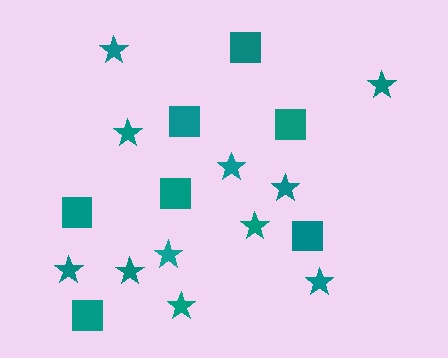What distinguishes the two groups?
There are 2 groups: one group of squares (7) and one group of stars (11).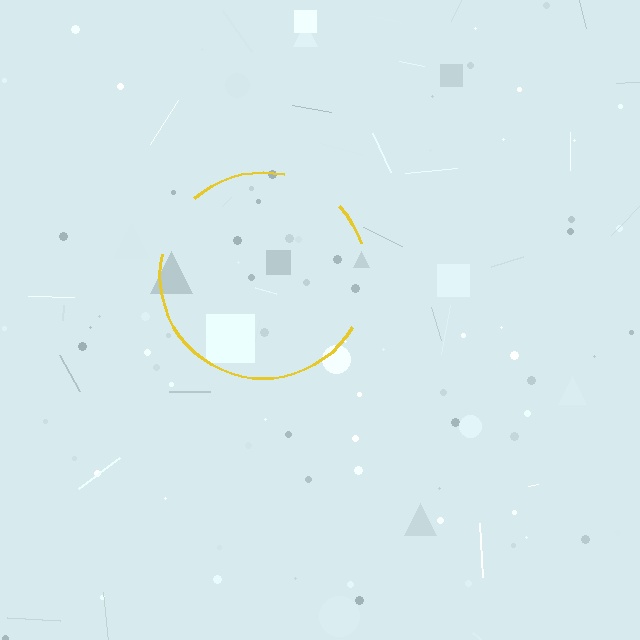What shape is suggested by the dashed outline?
The dashed outline suggests a circle.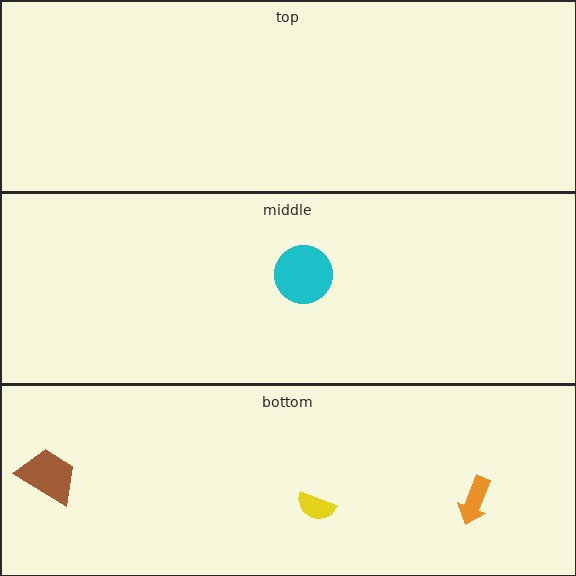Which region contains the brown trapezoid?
The bottom region.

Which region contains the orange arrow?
The bottom region.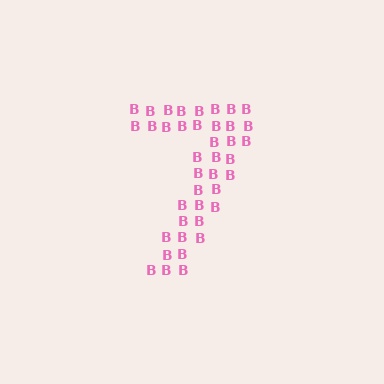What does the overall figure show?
The overall figure shows the digit 7.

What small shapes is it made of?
It is made of small letter B's.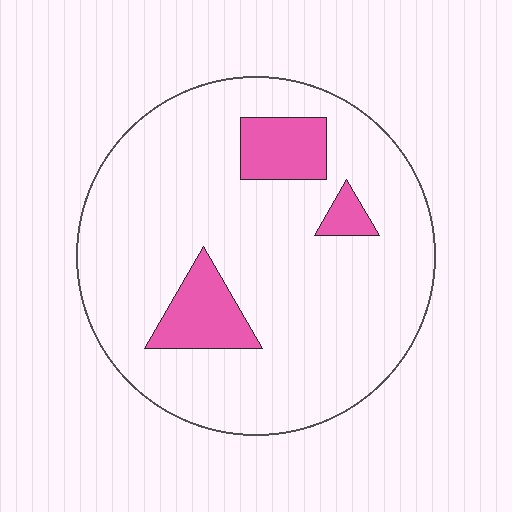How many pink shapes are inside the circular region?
3.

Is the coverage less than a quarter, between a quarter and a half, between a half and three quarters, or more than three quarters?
Less than a quarter.